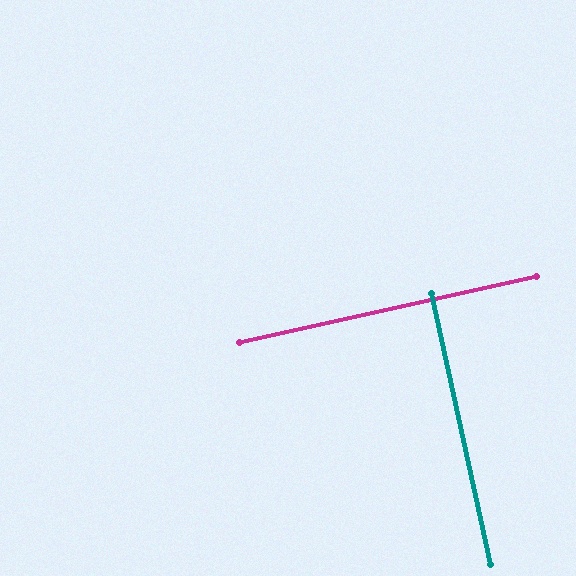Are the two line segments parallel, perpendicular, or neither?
Perpendicular — they meet at approximately 90°.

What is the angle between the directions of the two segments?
Approximately 90 degrees.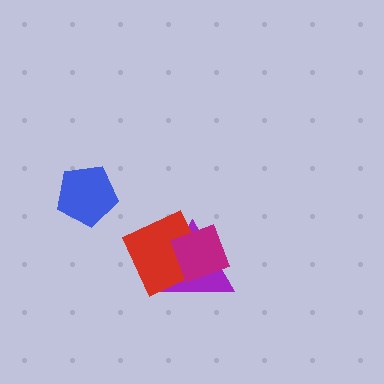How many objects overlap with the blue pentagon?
0 objects overlap with the blue pentagon.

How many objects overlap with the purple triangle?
2 objects overlap with the purple triangle.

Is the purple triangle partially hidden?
Yes, it is partially covered by another shape.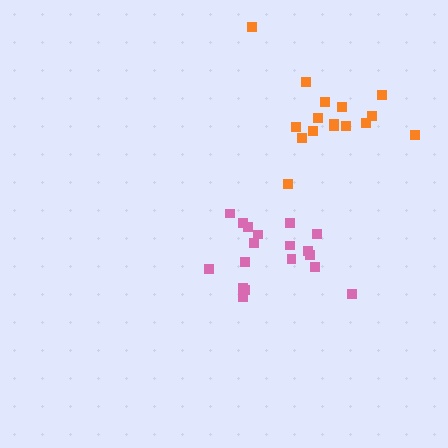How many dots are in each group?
Group 1: 16 dots, Group 2: 18 dots (34 total).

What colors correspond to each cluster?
The clusters are colored: orange, pink.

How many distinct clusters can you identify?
There are 2 distinct clusters.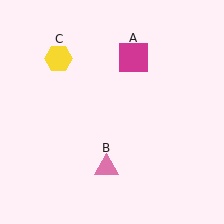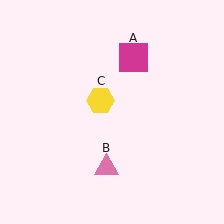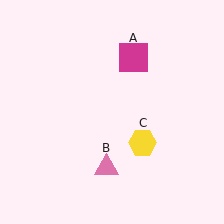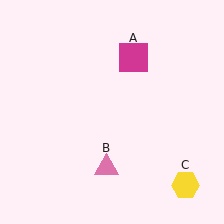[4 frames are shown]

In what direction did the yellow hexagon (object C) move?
The yellow hexagon (object C) moved down and to the right.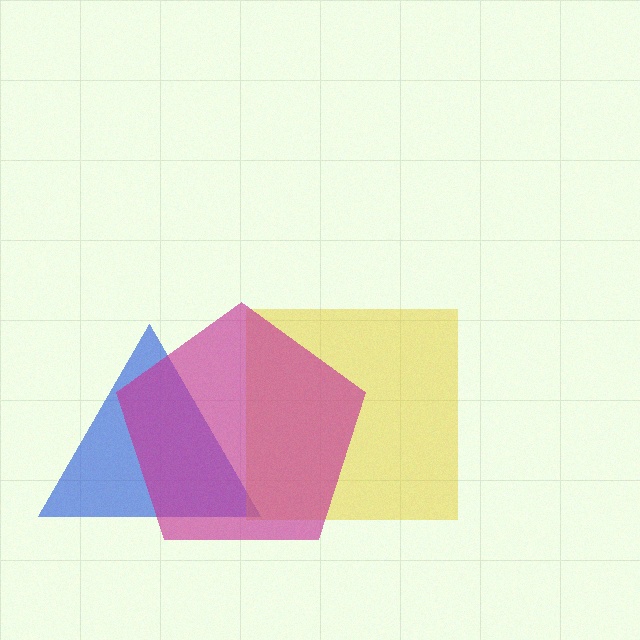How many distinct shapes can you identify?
There are 3 distinct shapes: a blue triangle, a yellow square, a magenta pentagon.